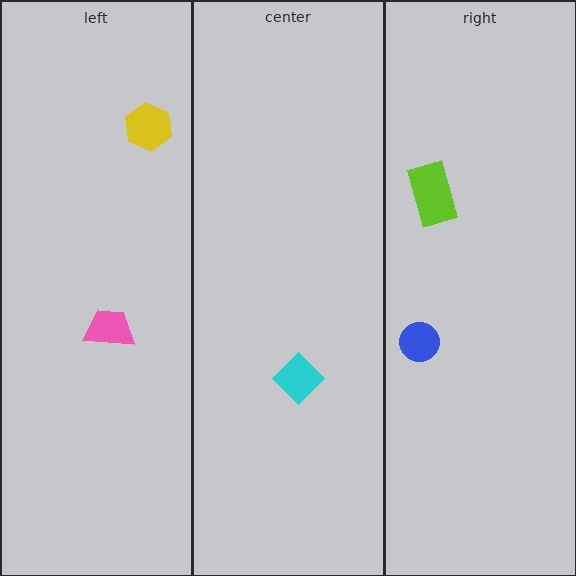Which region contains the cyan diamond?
The center region.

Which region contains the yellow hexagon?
The left region.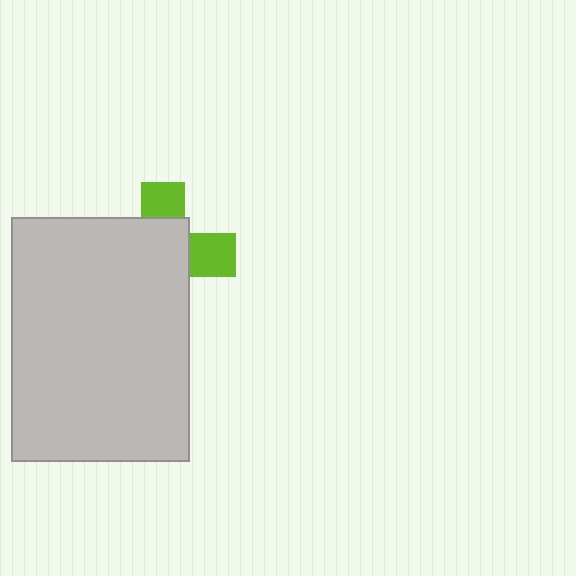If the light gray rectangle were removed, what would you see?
You would see the complete lime cross.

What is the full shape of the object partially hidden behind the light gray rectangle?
The partially hidden object is a lime cross.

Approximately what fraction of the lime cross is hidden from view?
Roughly 67% of the lime cross is hidden behind the light gray rectangle.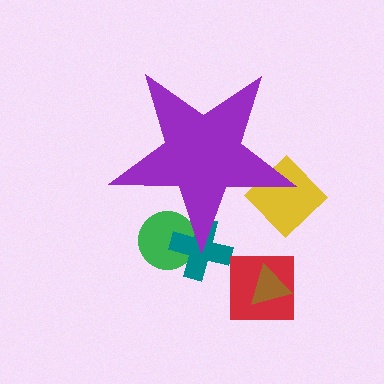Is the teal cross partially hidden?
Yes, the teal cross is partially hidden behind the purple star.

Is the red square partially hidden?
No, the red square is fully visible.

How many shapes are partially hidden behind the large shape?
3 shapes are partially hidden.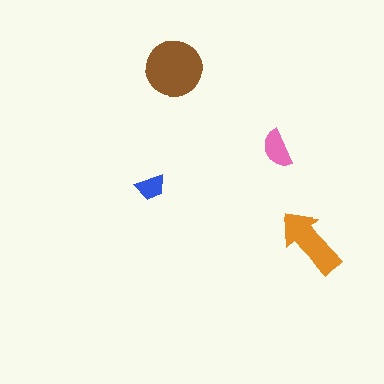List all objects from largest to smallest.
The brown circle, the orange arrow, the pink semicircle, the blue trapezoid.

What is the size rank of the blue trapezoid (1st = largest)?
4th.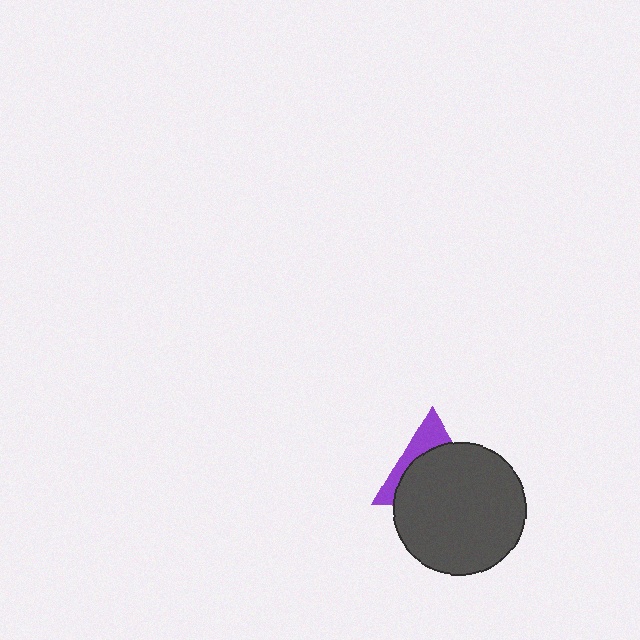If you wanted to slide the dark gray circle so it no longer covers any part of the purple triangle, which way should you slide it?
Slide it down — that is the most direct way to separate the two shapes.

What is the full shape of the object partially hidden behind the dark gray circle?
The partially hidden object is a purple triangle.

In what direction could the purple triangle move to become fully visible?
The purple triangle could move up. That would shift it out from behind the dark gray circle entirely.